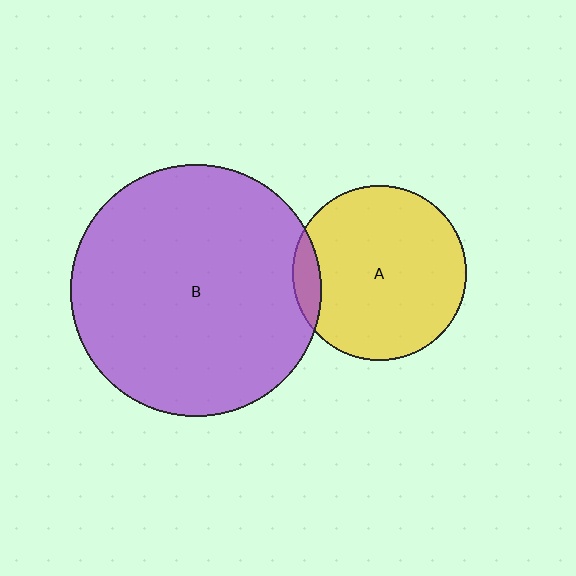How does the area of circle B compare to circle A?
Approximately 2.1 times.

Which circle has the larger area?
Circle B (purple).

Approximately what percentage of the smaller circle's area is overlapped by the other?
Approximately 10%.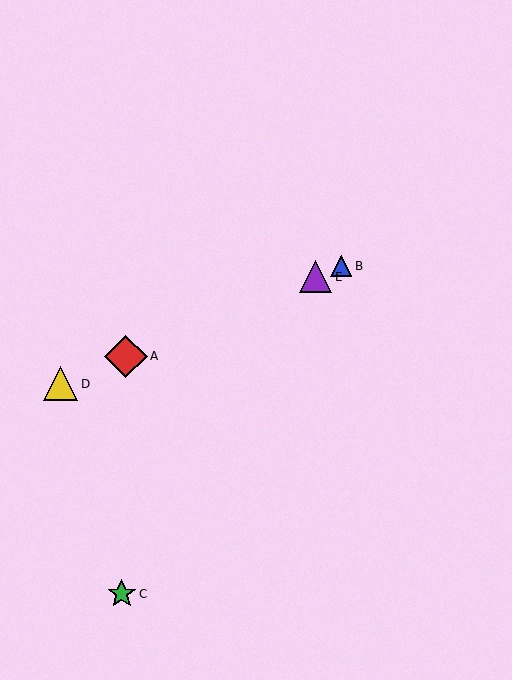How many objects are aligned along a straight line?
4 objects (A, B, D, E) are aligned along a straight line.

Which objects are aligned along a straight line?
Objects A, B, D, E are aligned along a straight line.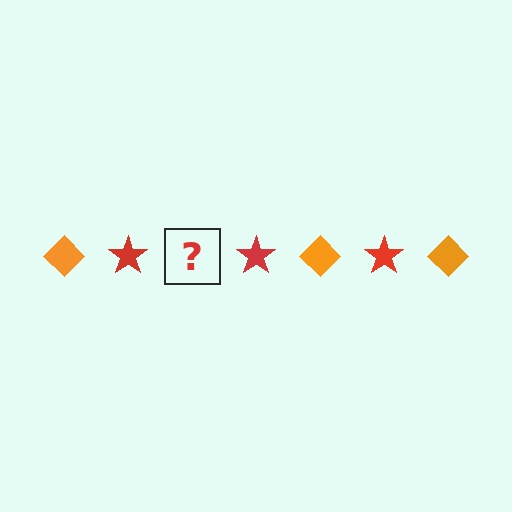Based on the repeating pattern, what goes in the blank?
The blank should be an orange diamond.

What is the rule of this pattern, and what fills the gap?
The rule is that the pattern alternates between orange diamond and red star. The gap should be filled with an orange diamond.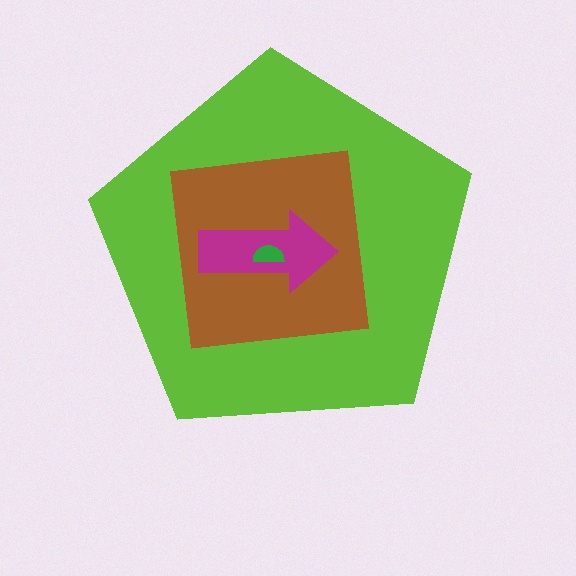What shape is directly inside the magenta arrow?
The green semicircle.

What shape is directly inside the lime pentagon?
The brown square.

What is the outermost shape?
The lime pentagon.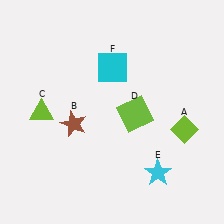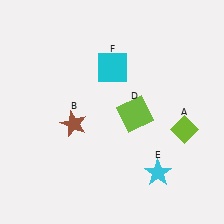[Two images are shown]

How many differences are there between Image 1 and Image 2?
There is 1 difference between the two images.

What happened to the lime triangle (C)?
The lime triangle (C) was removed in Image 2. It was in the bottom-left area of Image 1.